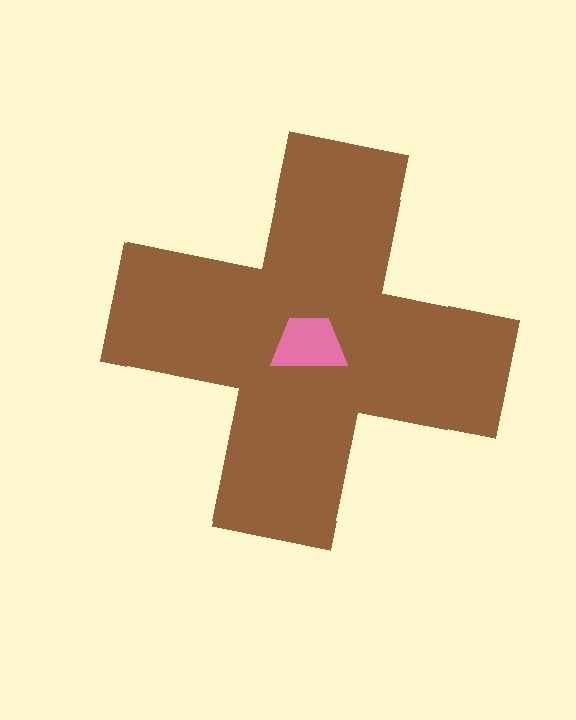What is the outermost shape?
The brown cross.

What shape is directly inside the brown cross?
The pink trapezoid.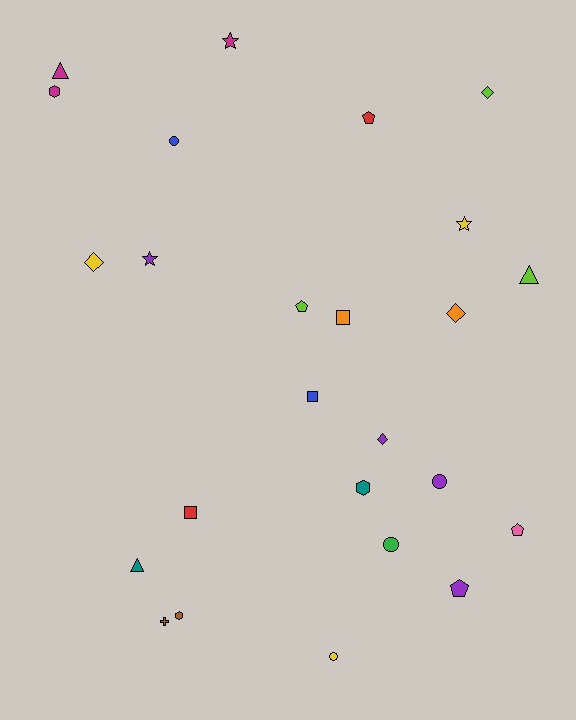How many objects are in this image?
There are 25 objects.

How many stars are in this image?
There are 3 stars.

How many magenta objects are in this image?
There are 3 magenta objects.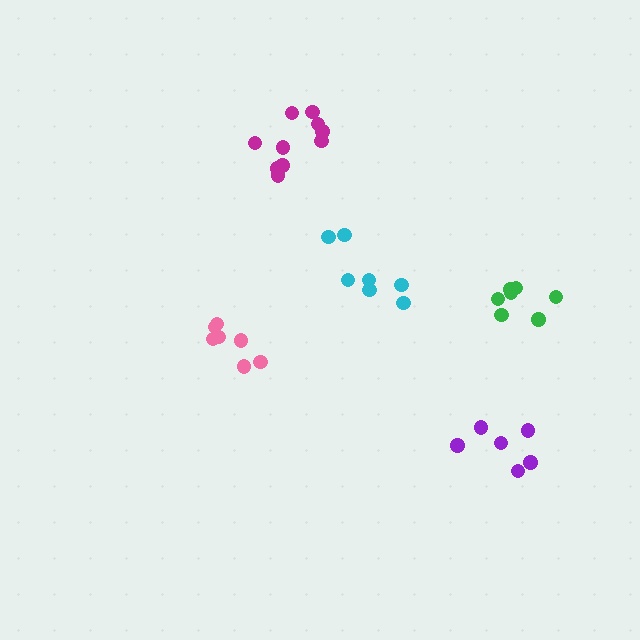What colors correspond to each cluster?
The clusters are colored: cyan, green, purple, pink, magenta.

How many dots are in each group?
Group 1: 7 dots, Group 2: 7 dots, Group 3: 6 dots, Group 4: 7 dots, Group 5: 10 dots (37 total).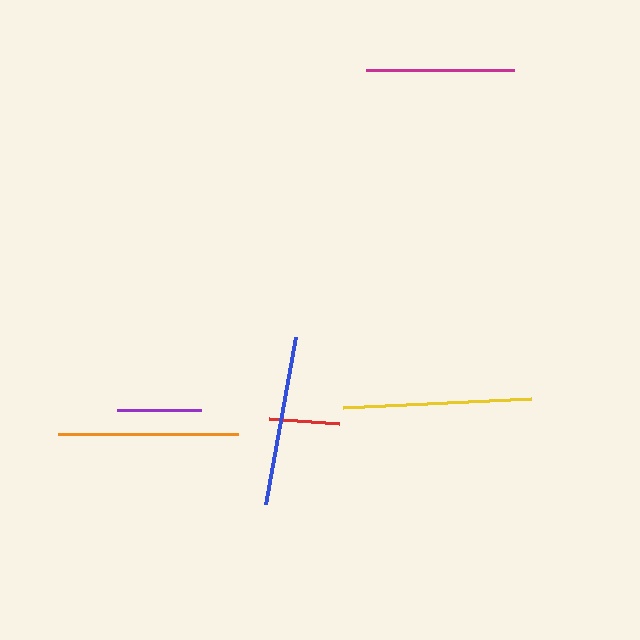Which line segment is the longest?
The yellow line is the longest at approximately 188 pixels.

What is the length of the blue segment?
The blue segment is approximately 170 pixels long.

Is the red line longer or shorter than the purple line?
The purple line is longer than the red line.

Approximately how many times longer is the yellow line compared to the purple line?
The yellow line is approximately 2.3 times the length of the purple line.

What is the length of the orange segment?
The orange segment is approximately 180 pixels long.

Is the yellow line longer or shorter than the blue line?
The yellow line is longer than the blue line.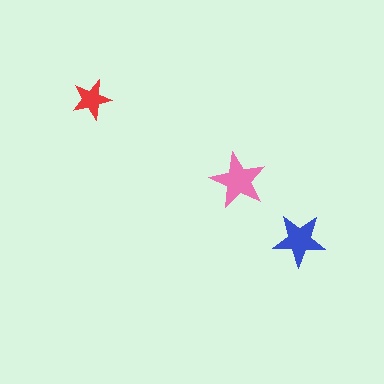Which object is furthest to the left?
The red star is leftmost.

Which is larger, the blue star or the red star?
The blue one.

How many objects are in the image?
There are 3 objects in the image.